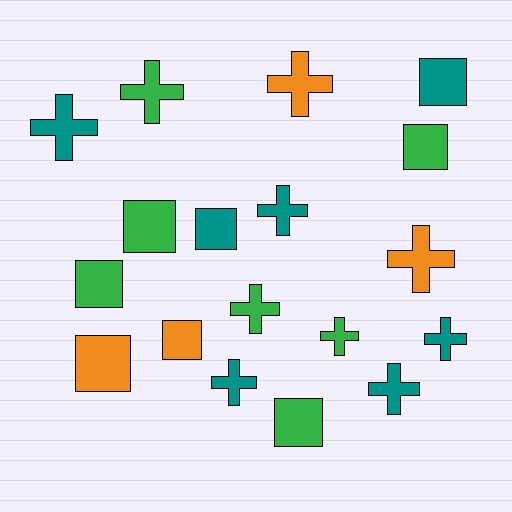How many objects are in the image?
There are 18 objects.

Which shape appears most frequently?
Cross, with 10 objects.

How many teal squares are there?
There are 2 teal squares.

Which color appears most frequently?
Teal, with 7 objects.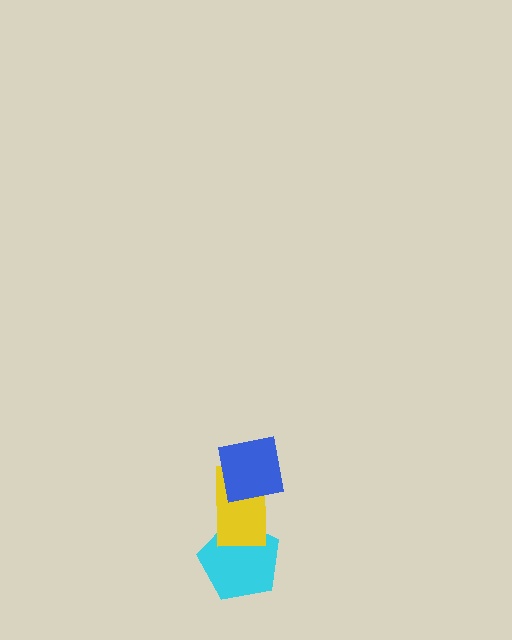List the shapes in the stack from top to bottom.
From top to bottom: the blue square, the yellow rectangle, the cyan pentagon.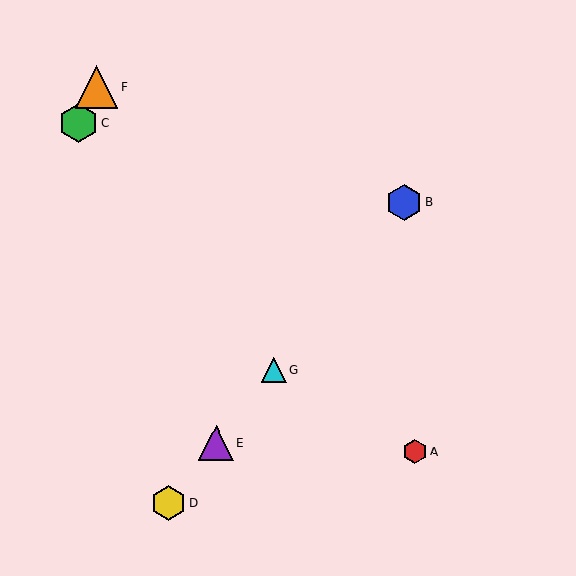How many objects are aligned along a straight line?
4 objects (B, D, E, G) are aligned along a straight line.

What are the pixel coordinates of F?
Object F is at (96, 87).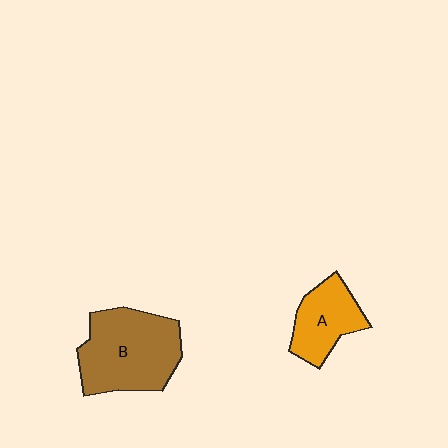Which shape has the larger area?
Shape B (brown).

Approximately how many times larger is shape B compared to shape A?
Approximately 1.7 times.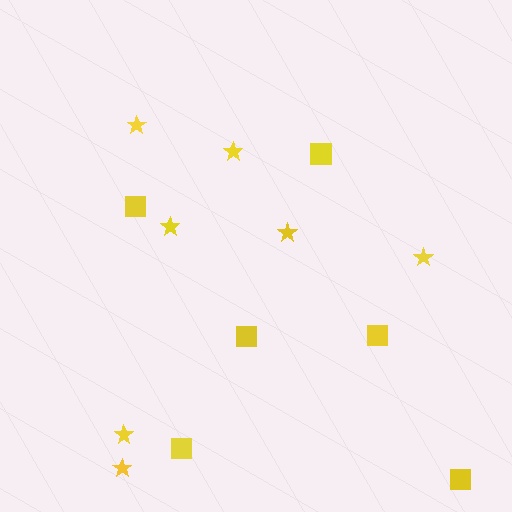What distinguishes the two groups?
There are 2 groups: one group of stars (7) and one group of squares (6).